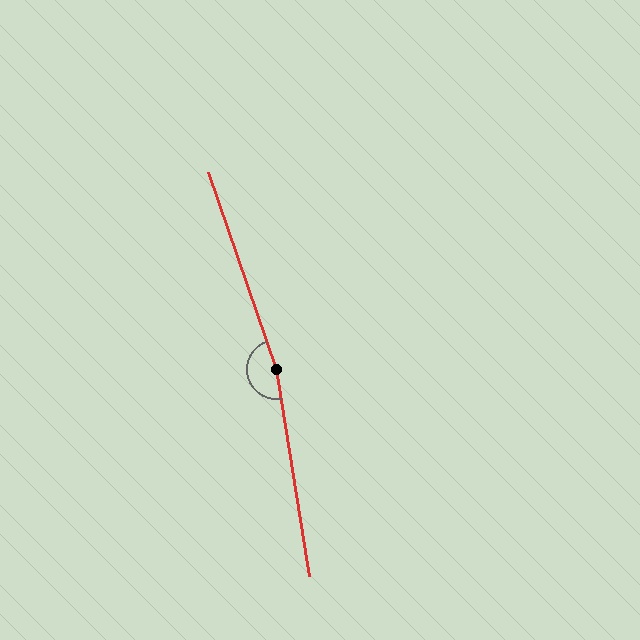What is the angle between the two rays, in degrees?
Approximately 170 degrees.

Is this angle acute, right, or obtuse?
It is obtuse.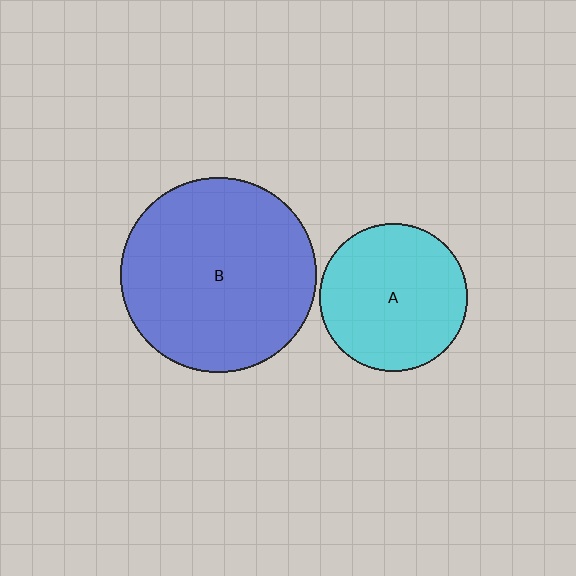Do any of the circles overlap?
No, none of the circles overlap.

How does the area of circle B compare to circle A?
Approximately 1.7 times.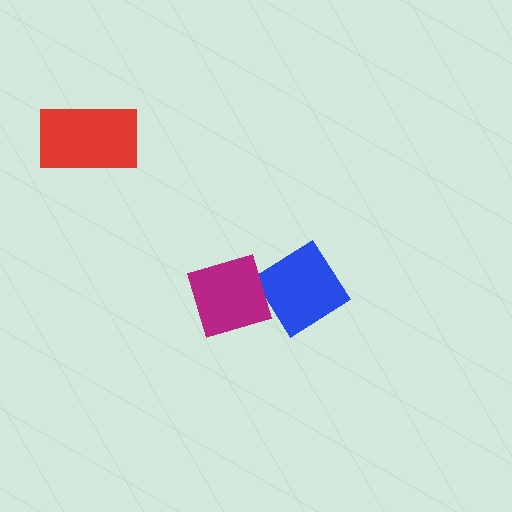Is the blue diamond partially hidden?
Yes, it is partially covered by another shape.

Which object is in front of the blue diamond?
The magenta diamond is in front of the blue diamond.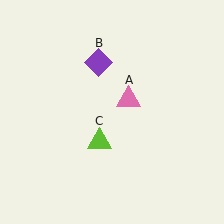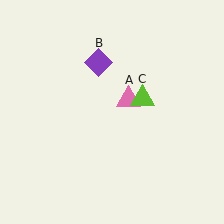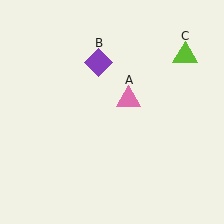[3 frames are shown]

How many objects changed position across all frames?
1 object changed position: lime triangle (object C).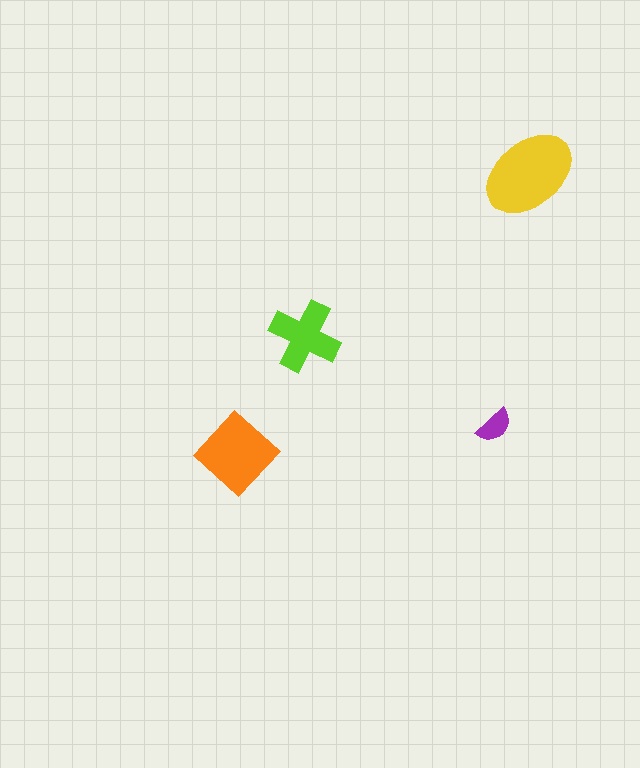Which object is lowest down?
The orange diamond is bottommost.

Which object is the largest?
The yellow ellipse.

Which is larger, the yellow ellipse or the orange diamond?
The yellow ellipse.